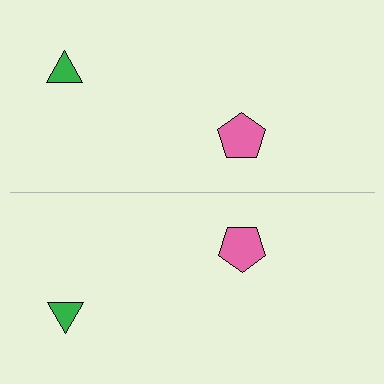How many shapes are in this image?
There are 4 shapes in this image.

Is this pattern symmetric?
Yes, this pattern has bilateral (reflection) symmetry.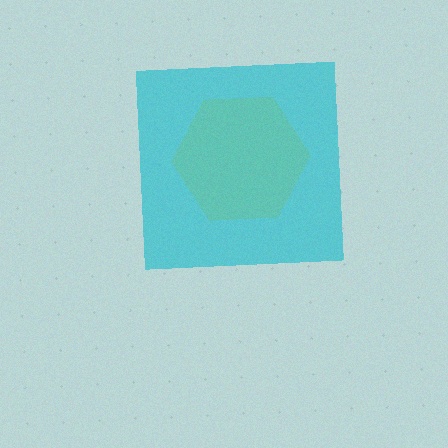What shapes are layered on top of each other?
The layered shapes are: a yellow hexagon, a cyan square.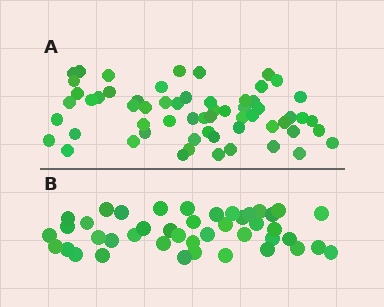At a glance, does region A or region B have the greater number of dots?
Region A (the top region) has more dots.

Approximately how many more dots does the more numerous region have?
Region A has approximately 15 more dots than region B.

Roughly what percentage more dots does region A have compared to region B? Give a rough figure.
About 40% more.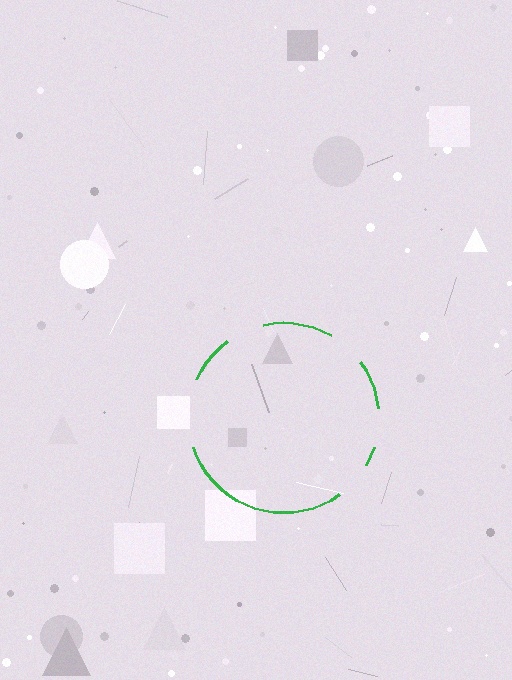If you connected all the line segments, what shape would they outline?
They would outline a circle.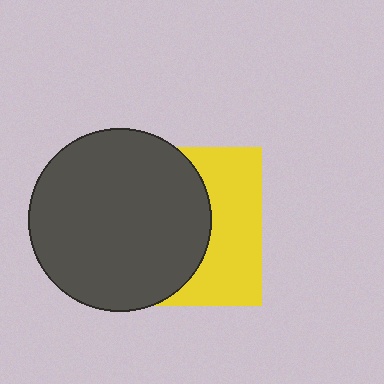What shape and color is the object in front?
The object in front is a dark gray circle.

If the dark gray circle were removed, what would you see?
You would see the complete yellow square.